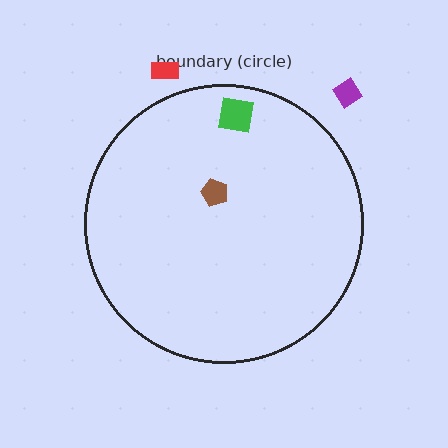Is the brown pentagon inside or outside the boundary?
Inside.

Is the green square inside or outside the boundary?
Inside.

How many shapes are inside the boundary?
2 inside, 2 outside.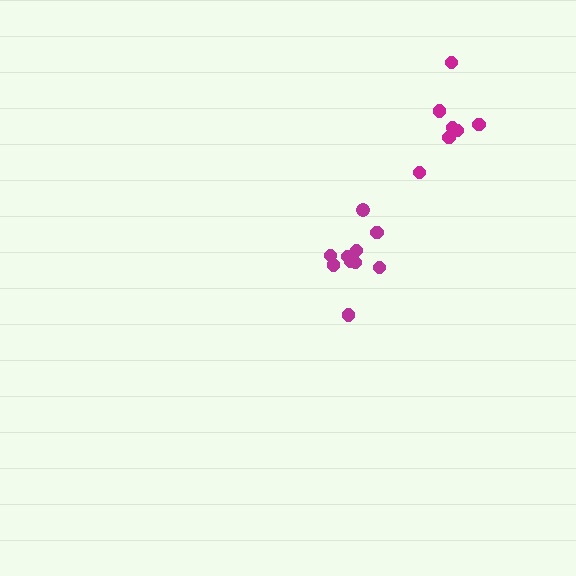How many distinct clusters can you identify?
There are 2 distinct clusters.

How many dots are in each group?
Group 1: 7 dots, Group 2: 10 dots (17 total).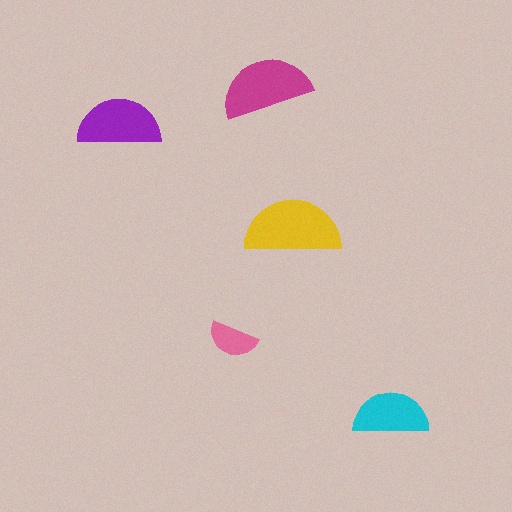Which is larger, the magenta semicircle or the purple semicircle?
The magenta one.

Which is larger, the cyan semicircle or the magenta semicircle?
The magenta one.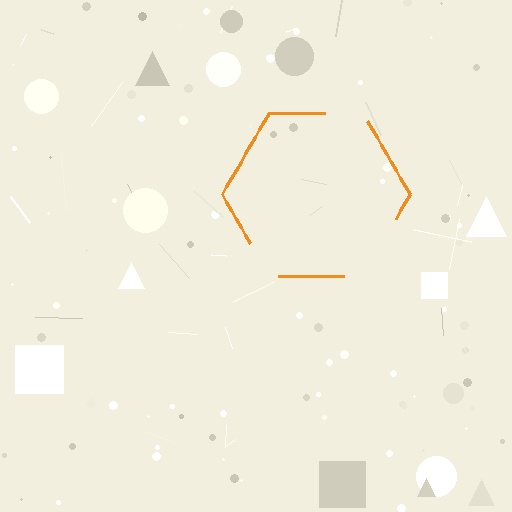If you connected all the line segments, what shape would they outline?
They would outline a hexagon.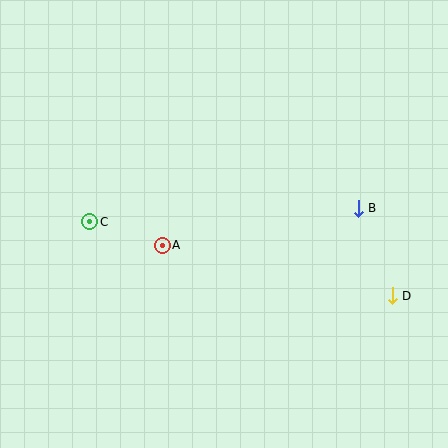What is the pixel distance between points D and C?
The distance between D and C is 311 pixels.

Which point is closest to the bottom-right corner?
Point D is closest to the bottom-right corner.